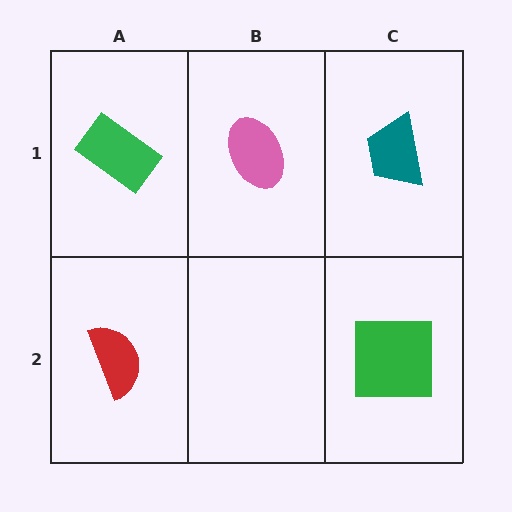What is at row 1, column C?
A teal trapezoid.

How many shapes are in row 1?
3 shapes.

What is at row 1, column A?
A green rectangle.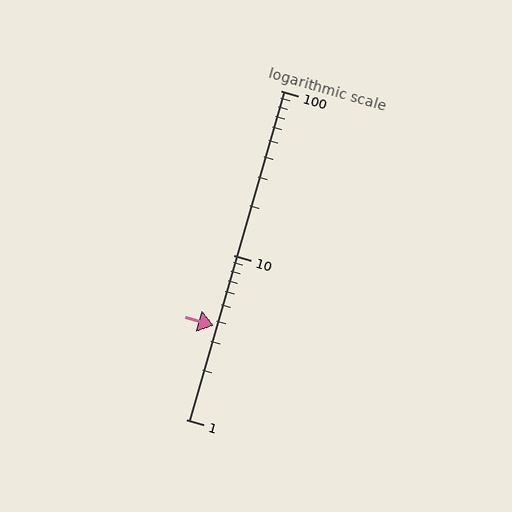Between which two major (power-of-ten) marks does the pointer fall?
The pointer is between 1 and 10.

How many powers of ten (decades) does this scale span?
The scale spans 2 decades, from 1 to 100.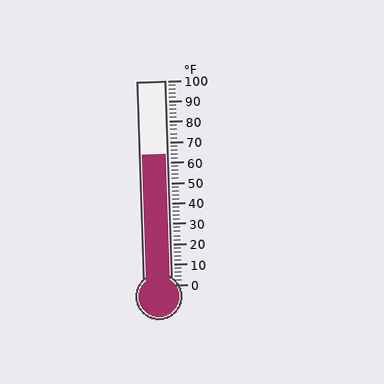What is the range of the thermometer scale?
The thermometer scale ranges from 0°F to 100°F.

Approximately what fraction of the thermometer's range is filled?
The thermometer is filled to approximately 65% of its range.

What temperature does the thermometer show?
The thermometer shows approximately 64°F.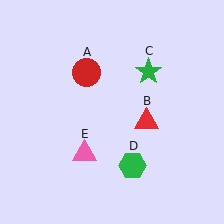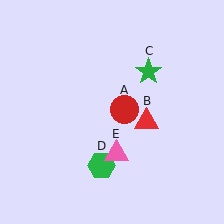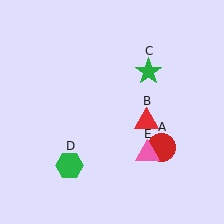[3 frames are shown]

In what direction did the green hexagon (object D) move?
The green hexagon (object D) moved left.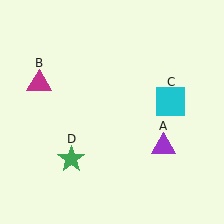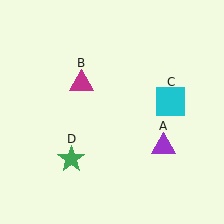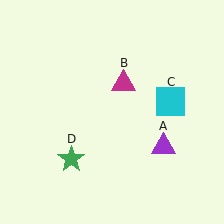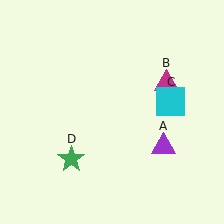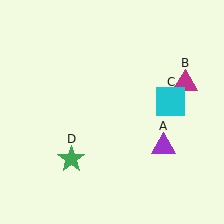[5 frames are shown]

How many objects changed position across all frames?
1 object changed position: magenta triangle (object B).